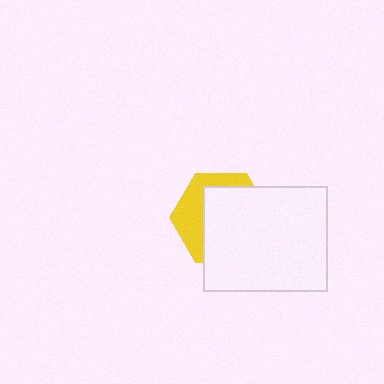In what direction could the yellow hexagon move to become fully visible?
The yellow hexagon could move toward the upper-left. That would shift it out from behind the white rectangle entirely.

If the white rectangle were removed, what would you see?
You would see the complete yellow hexagon.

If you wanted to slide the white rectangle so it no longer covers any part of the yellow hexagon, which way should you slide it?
Slide it toward the lower-right — that is the most direct way to separate the two shapes.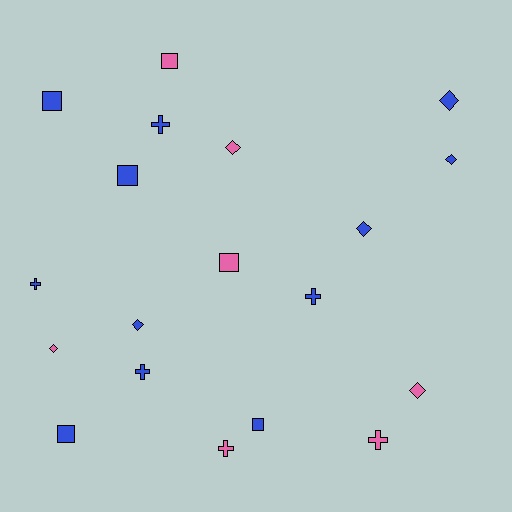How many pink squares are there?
There are 2 pink squares.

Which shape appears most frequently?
Diamond, with 7 objects.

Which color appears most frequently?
Blue, with 12 objects.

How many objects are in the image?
There are 19 objects.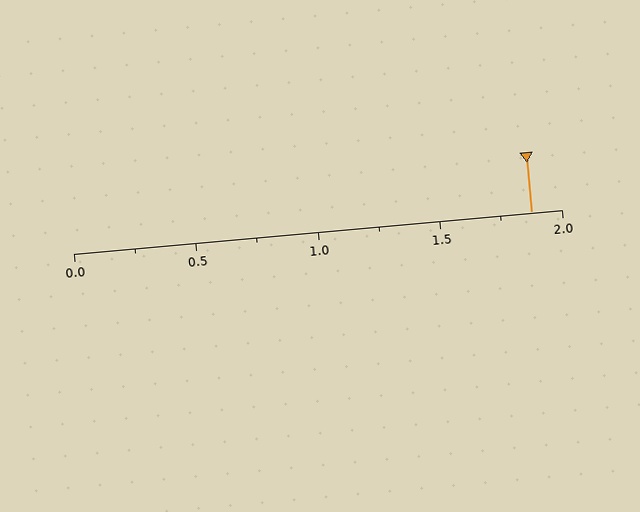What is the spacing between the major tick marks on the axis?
The major ticks are spaced 0.5 apart.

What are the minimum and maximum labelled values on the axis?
The axis runs from 0.0 to 2.0.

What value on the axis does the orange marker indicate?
The marker indicates approximately 1.88.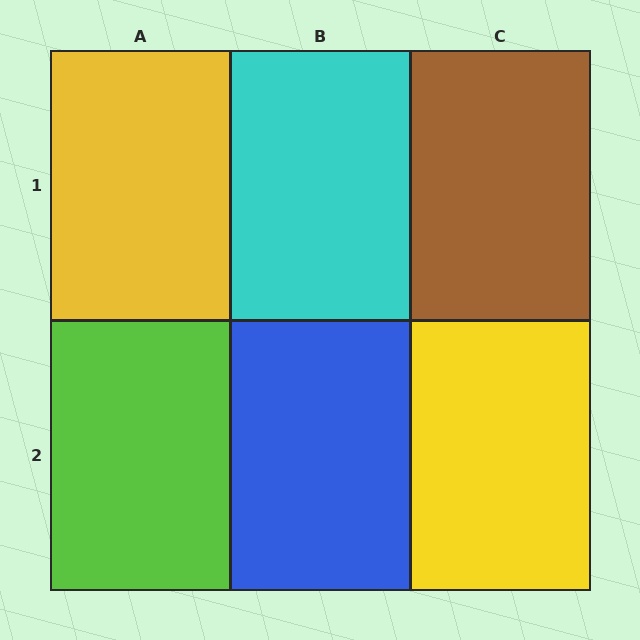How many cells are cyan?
1 cell is cyan.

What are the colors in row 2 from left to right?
Lime, blue, yellow.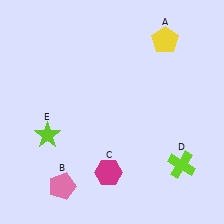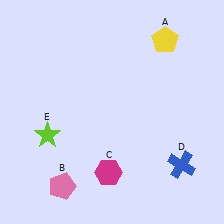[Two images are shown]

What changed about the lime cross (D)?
In Image 1, D is lime. In Image 2, it changed to blue.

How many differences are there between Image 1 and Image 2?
There is 1 difference between the two images.